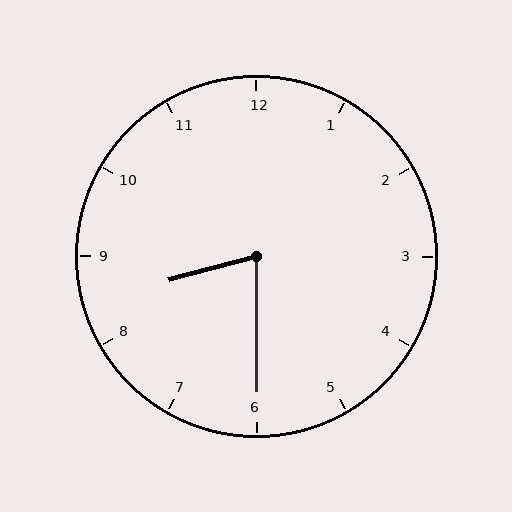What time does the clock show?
8:30.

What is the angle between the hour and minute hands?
Approximately 75 degrees.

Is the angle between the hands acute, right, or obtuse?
It is acute.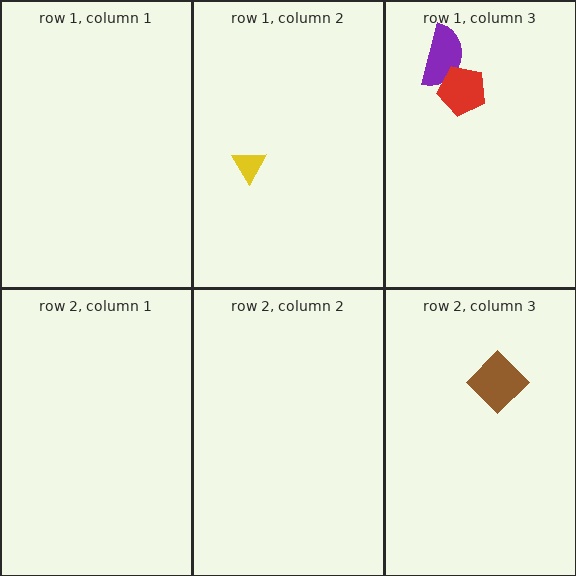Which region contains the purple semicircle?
The row 1, column 3 region.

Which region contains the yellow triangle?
The row 1, column 2 region.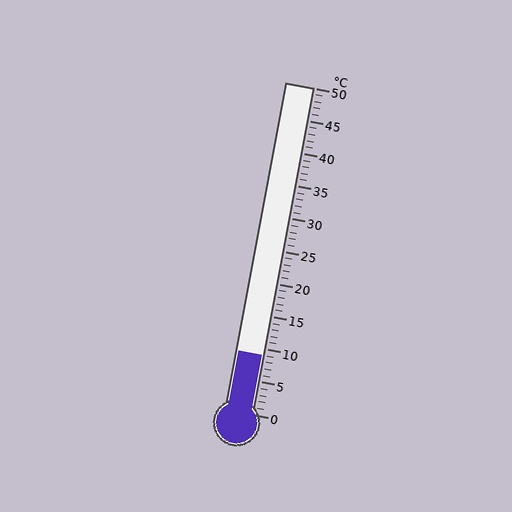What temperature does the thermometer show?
The thermometer shows approximately 9°C.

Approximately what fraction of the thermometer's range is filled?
The thermometer is filled to approximately 20% of its range.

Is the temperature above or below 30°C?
The temperature is below 30°C.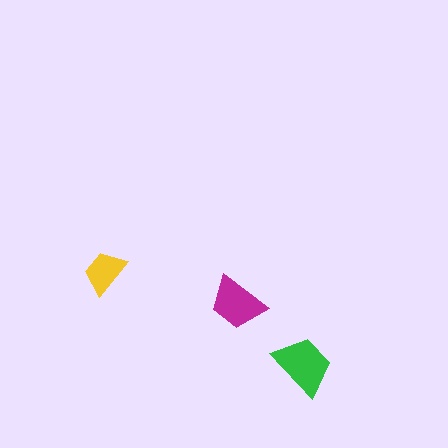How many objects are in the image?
There are 3 objects in the image.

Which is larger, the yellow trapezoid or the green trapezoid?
The green one.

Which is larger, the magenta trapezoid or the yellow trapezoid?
The magenta one.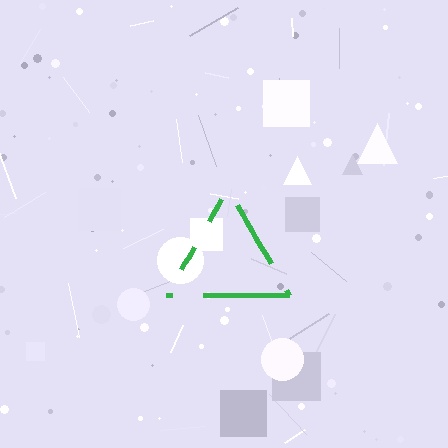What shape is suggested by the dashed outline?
The dashed outline suggests a triangle.